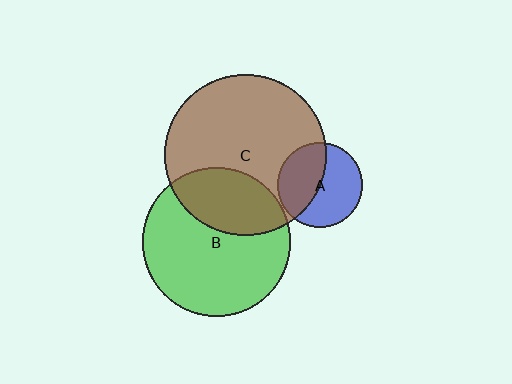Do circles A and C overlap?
Yes.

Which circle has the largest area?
Circle C (brown).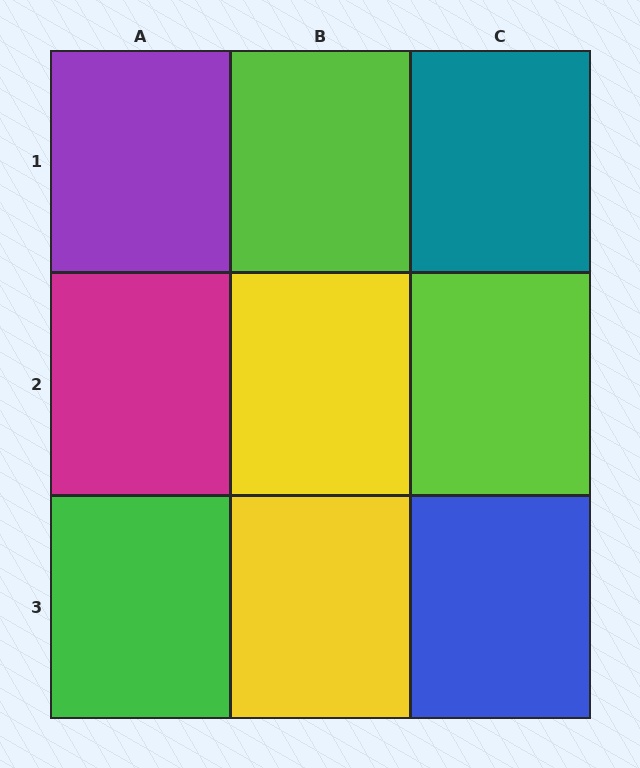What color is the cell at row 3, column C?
Blue.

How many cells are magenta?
1 cell is magenta.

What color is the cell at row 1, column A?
Purple.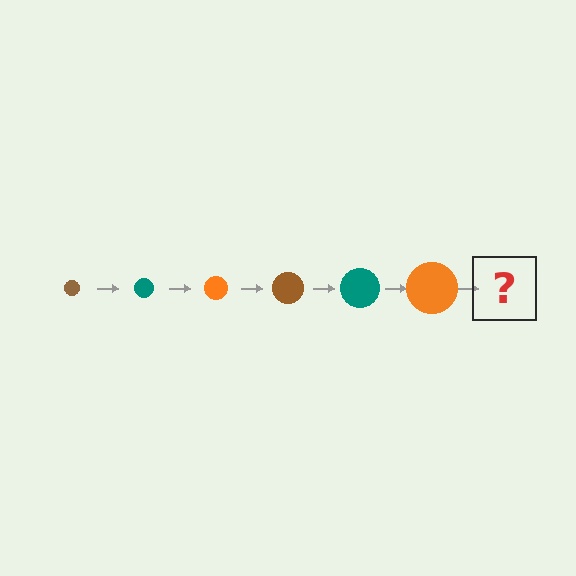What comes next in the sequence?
The next element should be a brown circle, larger than the previous one.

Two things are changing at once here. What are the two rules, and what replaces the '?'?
The two rules are that the circle grows larger each step and the color cycles through brown, teal, and orange. The '?' should be a brown circle, larger than the previous one.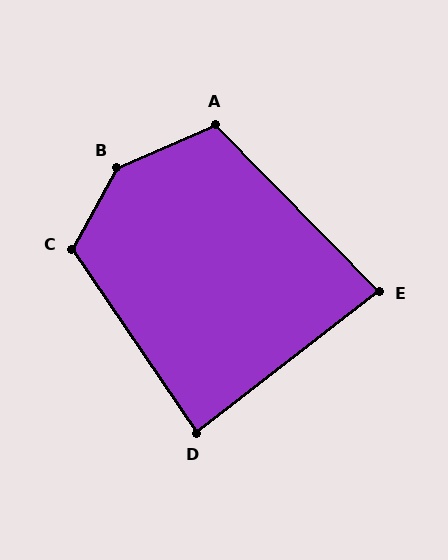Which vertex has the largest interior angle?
B, at approximately 142 degrees.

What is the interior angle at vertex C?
Approximately 117 degrees (obtuse).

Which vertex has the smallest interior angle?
E, at approximately 83 degrees.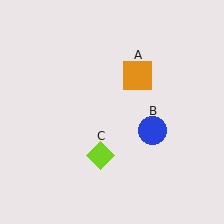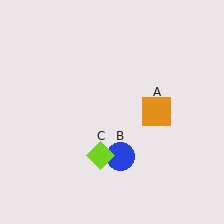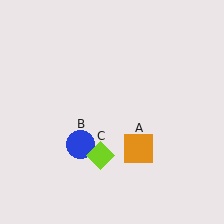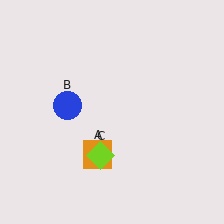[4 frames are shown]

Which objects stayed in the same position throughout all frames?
Lime diamond (object C) remained stationary.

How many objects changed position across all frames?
2 objects changed position: orange square (object A), blue circle (object B).